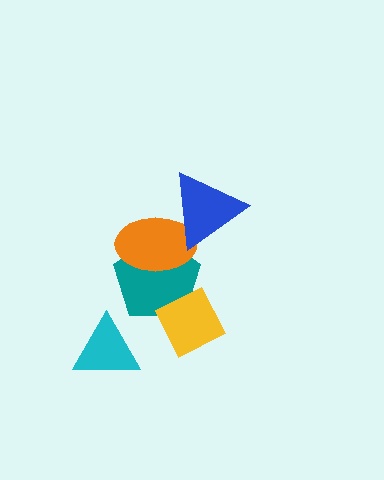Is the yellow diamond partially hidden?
No, no other shape covers it.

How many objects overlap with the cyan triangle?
0 objects overlap with the cyan triangle.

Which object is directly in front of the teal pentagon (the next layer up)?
The orange ellipse is directly in front of the teal pentagon.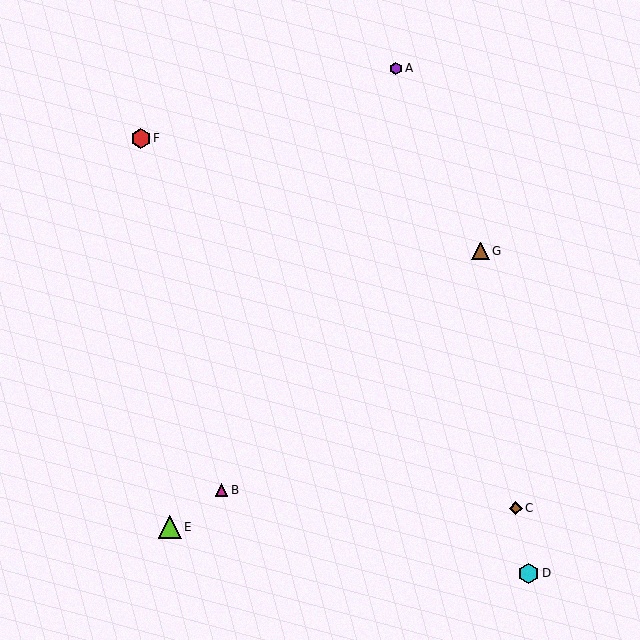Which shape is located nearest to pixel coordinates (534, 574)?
The cyan hexagon (labeled D) at (528, 573) is nearest to that location.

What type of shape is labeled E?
Shape E is a lime triangle.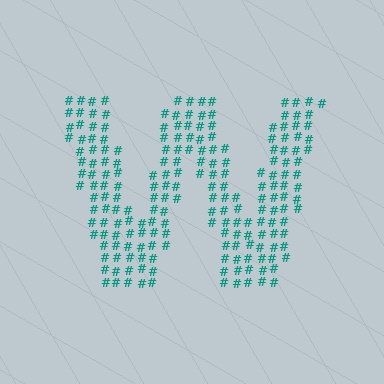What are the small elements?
The small elements are hash symbols.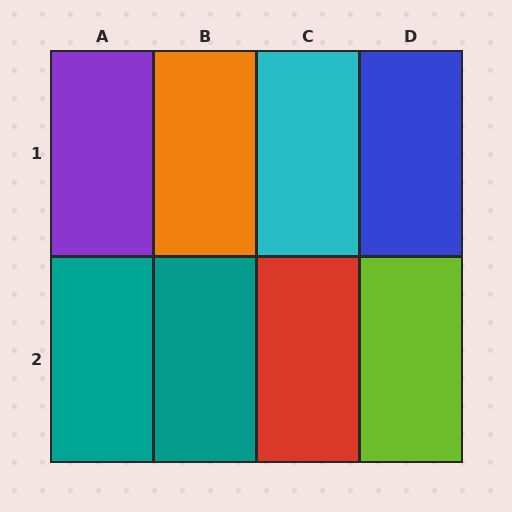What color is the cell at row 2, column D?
Lime.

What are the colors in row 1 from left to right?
Purple, orange, cyan, blue.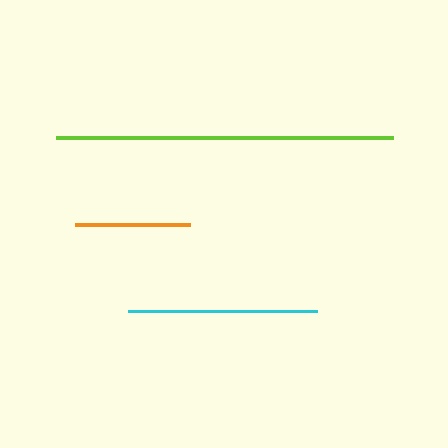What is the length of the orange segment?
The orange segment is approximately 115 pixels long.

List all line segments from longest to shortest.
From longest to shortest: lime, cyan, orange.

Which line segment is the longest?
The lime line is the longest at approximately 338 pixels.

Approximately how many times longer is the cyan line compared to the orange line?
The cyan line is approximately 1.6 times the length of the orange line.